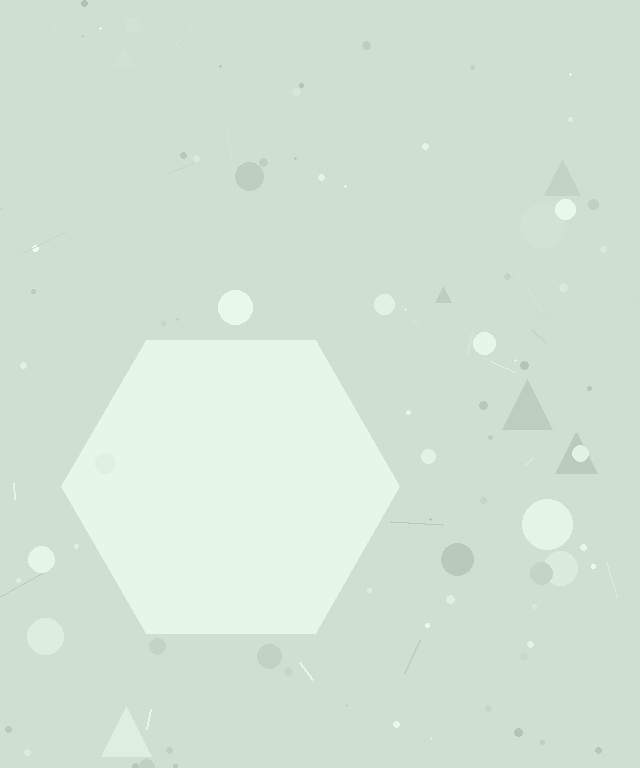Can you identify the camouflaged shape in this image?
The camouflaged shape is a hexagon.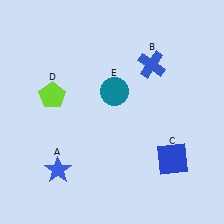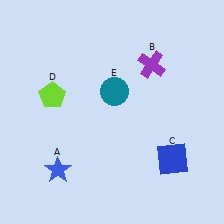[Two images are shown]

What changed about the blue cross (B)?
In Image 1, B is blue. In Image 2, it changed to purple.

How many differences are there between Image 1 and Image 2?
There is 1 difference between the two images.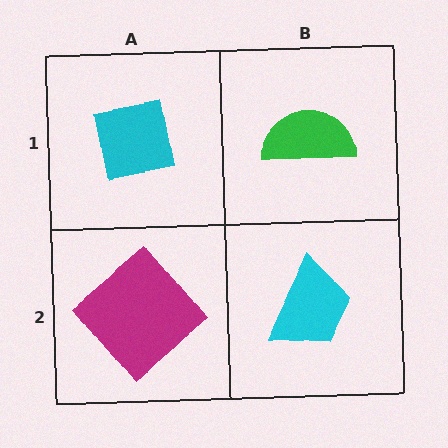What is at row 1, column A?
A cyan square.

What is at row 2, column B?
A cyan trapezoid.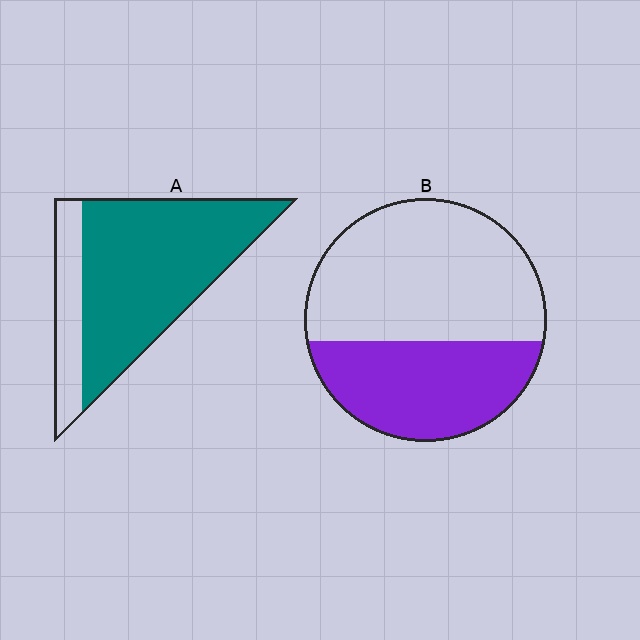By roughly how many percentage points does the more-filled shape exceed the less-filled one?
By roughly 40 percentage points (A over B).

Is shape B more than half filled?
No.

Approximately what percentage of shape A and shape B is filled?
A is approximately 80% and B is approximately 40%.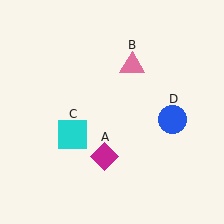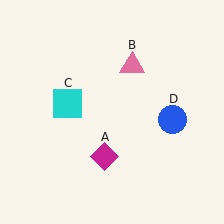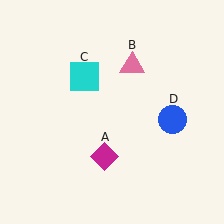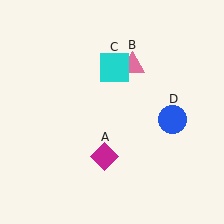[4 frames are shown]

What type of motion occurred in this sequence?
The cyan square (object C) rotated clockwise around the center of the scene.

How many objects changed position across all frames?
1 object changed position: cyan square (object C).